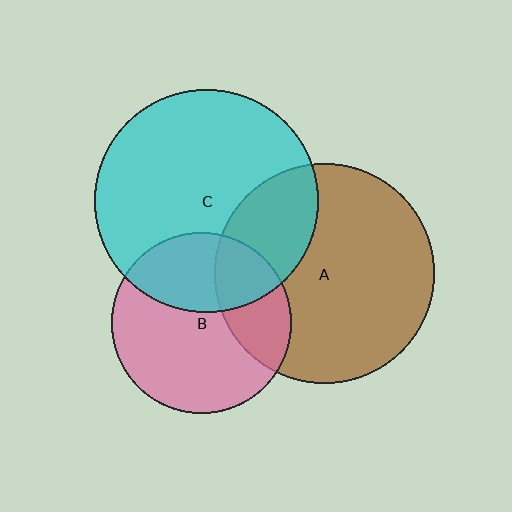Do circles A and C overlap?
Yes.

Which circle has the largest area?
Circle C (cyan).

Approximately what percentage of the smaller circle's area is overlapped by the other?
Approximately 25%.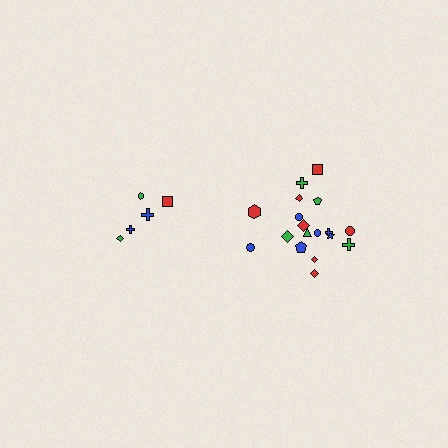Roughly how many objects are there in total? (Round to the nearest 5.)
Roughly 25 objects in total.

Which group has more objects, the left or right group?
The right group.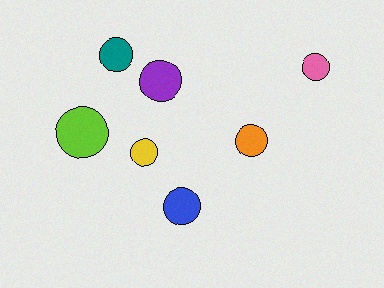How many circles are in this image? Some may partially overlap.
There are 7 circles.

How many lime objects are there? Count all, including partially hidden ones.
There is 1 lime object.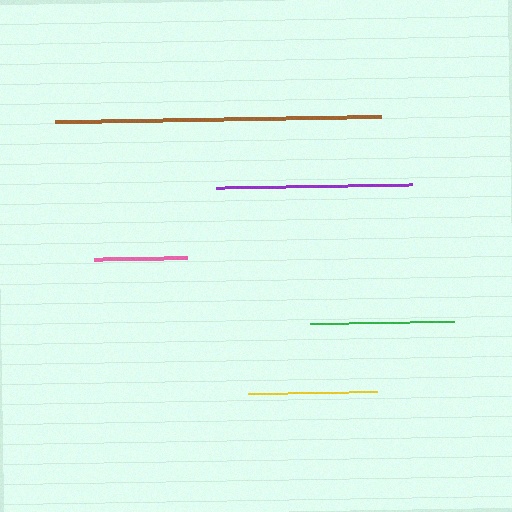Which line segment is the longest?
The brown line is the longest at approximately 325 pixels.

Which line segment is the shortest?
The pink line is the shortest at approximately 93 pixels.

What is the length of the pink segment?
The pink segment is approximately 93 pixels long.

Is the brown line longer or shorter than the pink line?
The brown line is longer than the pink line.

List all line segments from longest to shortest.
From longest to shortest: brown, purple, green, yellow, pink.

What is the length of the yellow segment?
The yellow segment is approximately 129 pixels long.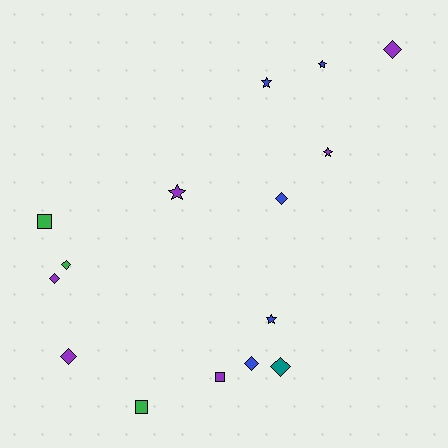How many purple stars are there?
There are 2 purple stars.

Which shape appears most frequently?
Diamond, with 7 objects.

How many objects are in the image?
There are 15 objects.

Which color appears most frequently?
Purple, with 6 objects.